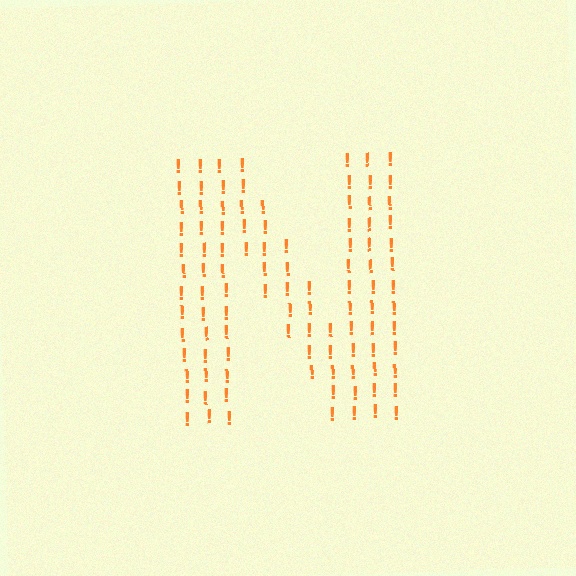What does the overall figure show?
The overall figure shows the letter N.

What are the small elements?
The small elements are exclamation marks.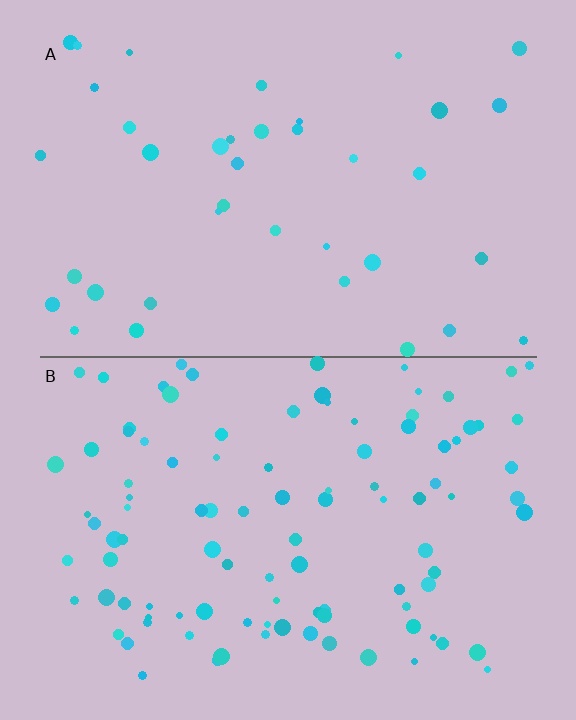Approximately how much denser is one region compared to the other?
Approximately 2.7× — region B over region A.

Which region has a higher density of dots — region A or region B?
B (the bottom).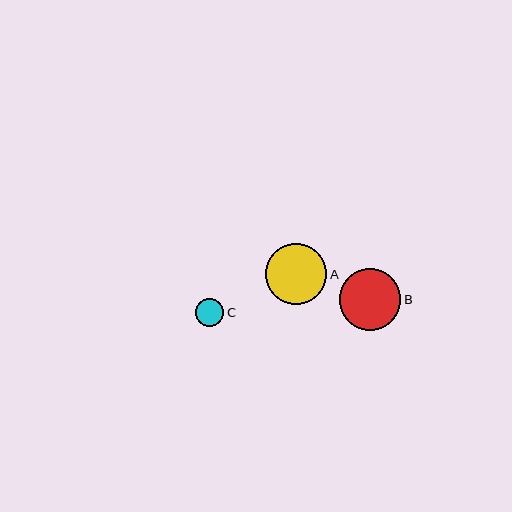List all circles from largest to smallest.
From largest to smallest: B, A, C.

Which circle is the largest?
Circle B is the largest with a size of approximately 62 pixels.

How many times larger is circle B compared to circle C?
Circle B is approximately 2.2 times the size of circle C.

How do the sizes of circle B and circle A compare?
Circle B and circle A are approximately the same size.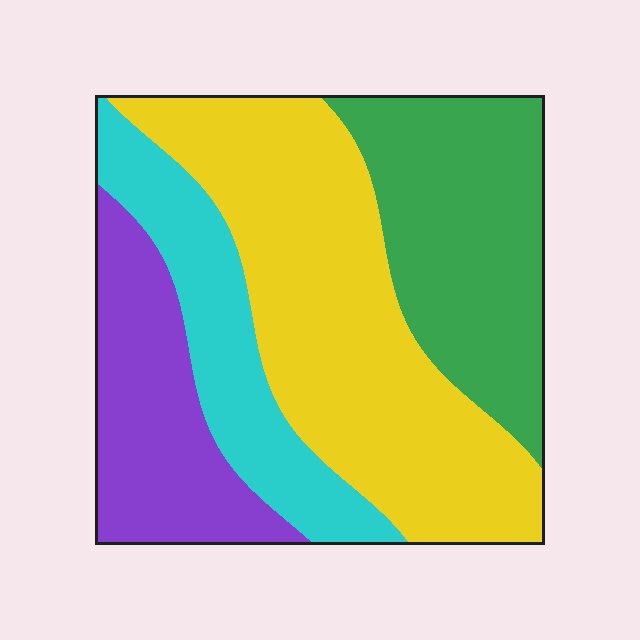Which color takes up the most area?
Yellow, at roughly 40%.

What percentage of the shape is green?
Green covers 25% of the shape.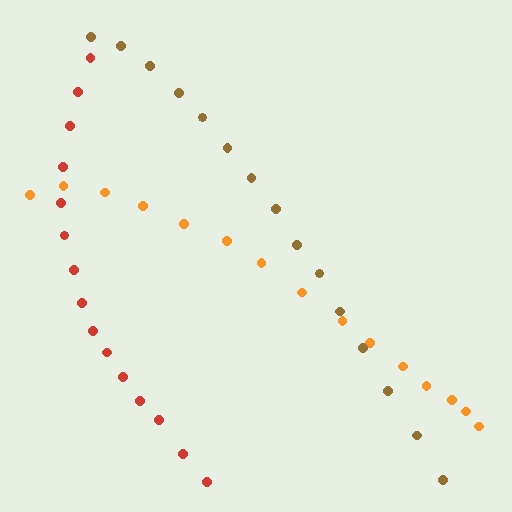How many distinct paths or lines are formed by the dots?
There are 3 distinct paths.